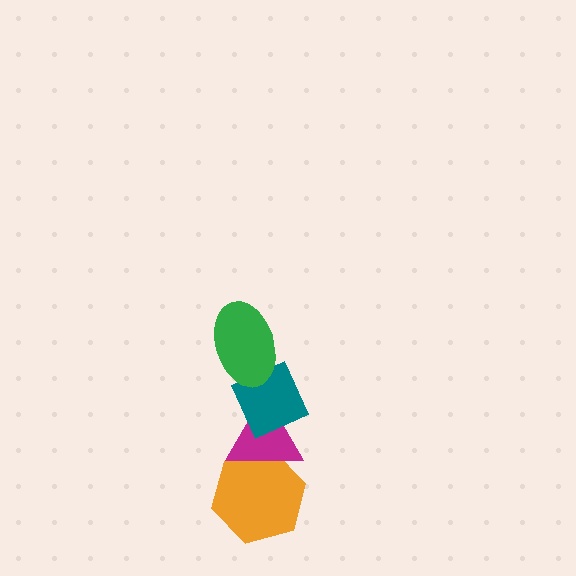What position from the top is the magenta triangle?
The magenta triangle is 3rd from the top.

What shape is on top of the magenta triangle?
The teal diamond is on top of the magenta triangle.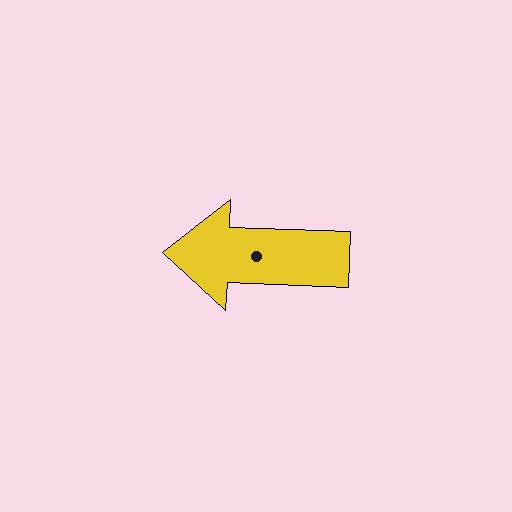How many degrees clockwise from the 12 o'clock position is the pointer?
Approximately 272 degrees.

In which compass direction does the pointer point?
West.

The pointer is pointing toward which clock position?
Roughly 9 o'clock.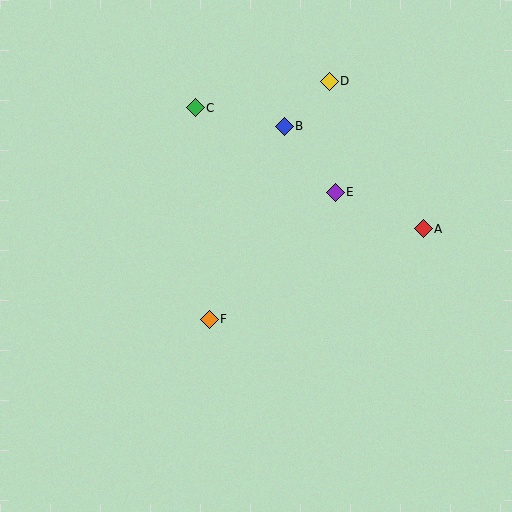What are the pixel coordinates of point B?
Point B is at (284, 126).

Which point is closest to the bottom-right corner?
Point A is closest to the bottom-right corner.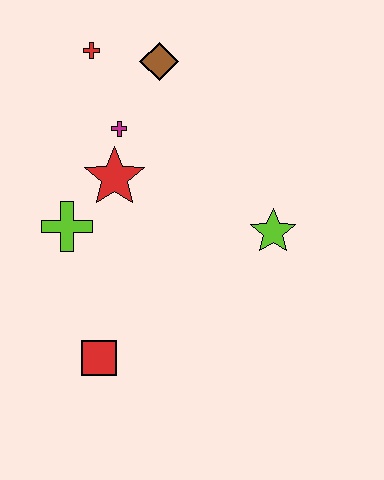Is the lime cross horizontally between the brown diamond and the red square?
No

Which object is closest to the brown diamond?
The red cross is closest to the brown diamond.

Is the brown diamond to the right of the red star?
Yes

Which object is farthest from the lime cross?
The lime star is farthest from the lime cross.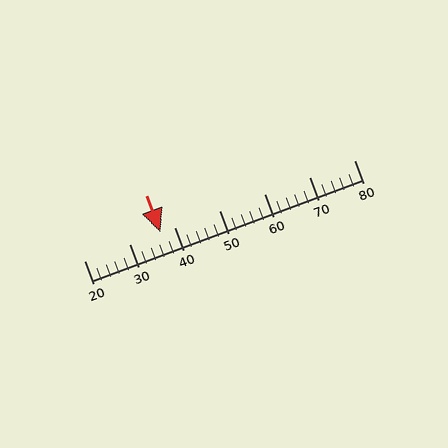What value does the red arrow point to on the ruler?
The red arrow points to approximately 37.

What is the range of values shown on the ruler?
The ruler shows values from 20 to 80.